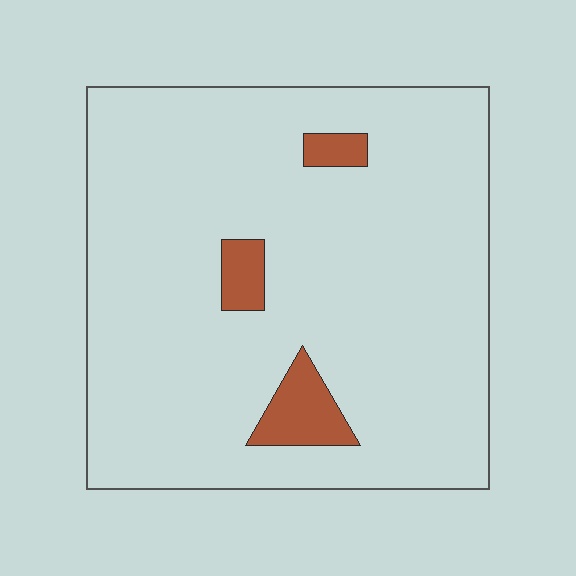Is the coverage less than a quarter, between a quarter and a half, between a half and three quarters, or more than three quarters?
Less than a quarter.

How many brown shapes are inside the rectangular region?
3.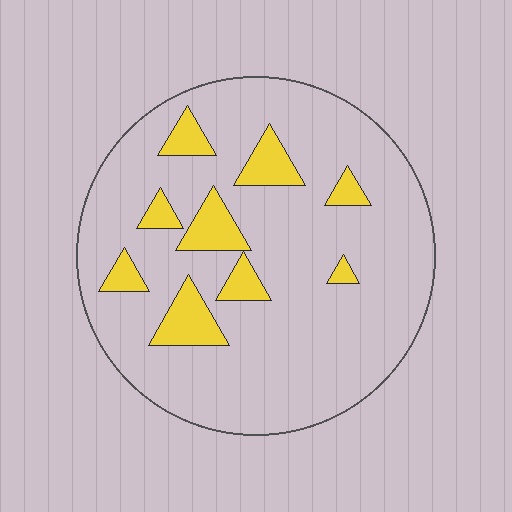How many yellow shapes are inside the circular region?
9.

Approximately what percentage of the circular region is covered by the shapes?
Approximately 15%.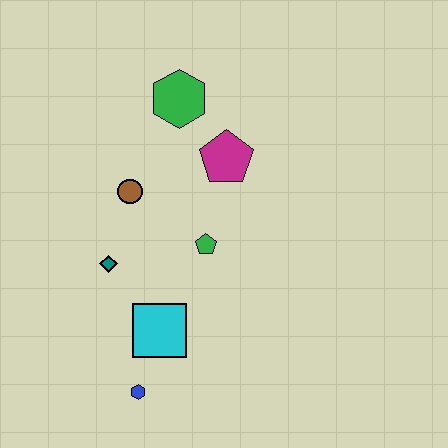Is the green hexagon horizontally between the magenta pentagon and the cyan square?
Yes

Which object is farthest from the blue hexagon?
The green hexagon is farthest from the blue hexagon.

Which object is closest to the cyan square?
The blue hexagon is closest to the cyan square.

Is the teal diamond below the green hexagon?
Yes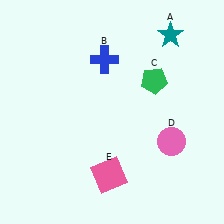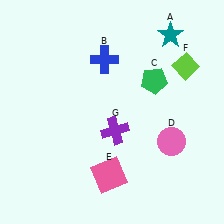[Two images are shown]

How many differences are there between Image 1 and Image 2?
There are 2 differences between the two images.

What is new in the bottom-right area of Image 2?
A purple cross (G) was added in the bottom-right area of Image 2.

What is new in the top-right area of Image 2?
A lime diamond (F) was added in the top-right area of Image 2.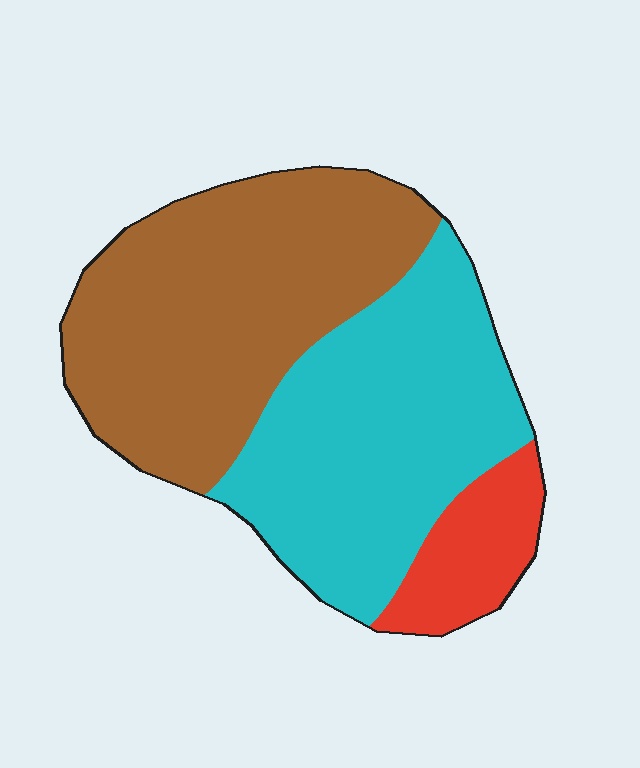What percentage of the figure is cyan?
Cyan takes up between a quarter and a half of the figure.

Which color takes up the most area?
Brown, at roughly 45%.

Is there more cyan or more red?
Cyan.